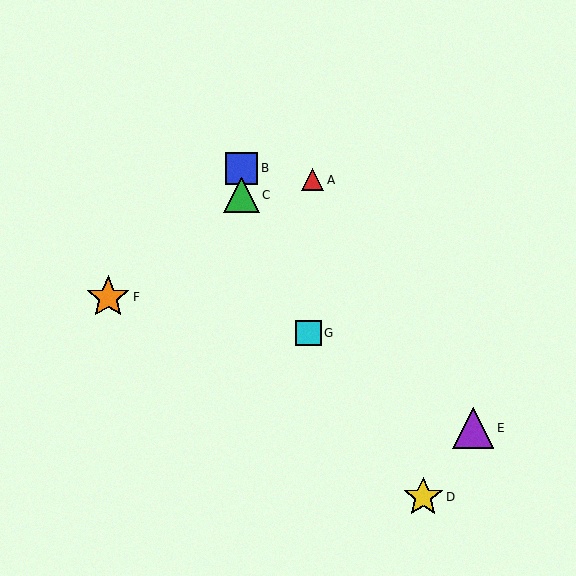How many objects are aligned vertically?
2 objects (B, C) are aligned vertically.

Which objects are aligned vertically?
Objects B, C are aligned vertically.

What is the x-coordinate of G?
Object G is at x≈308.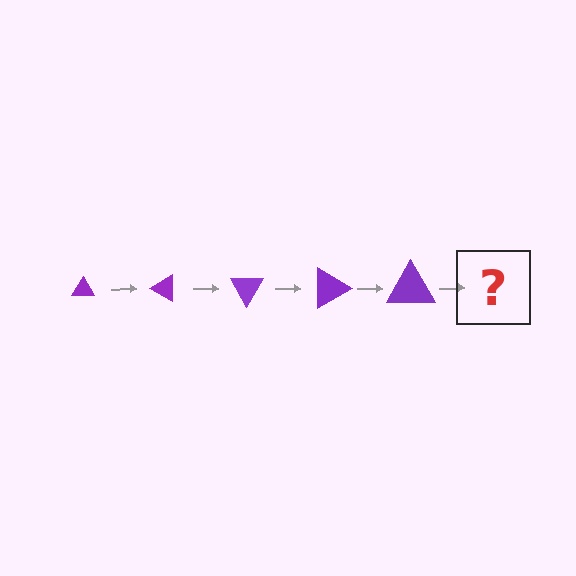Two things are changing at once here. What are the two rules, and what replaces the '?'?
The two rules are that the triangle grows larger each step and it rotates 30 degrees each step. The '?' should be a triangle, larger than the previous one and rotated 150 degrees from the start.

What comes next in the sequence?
The next element should be a triangle, larger than the previous one and rotated 150 degrees from the start.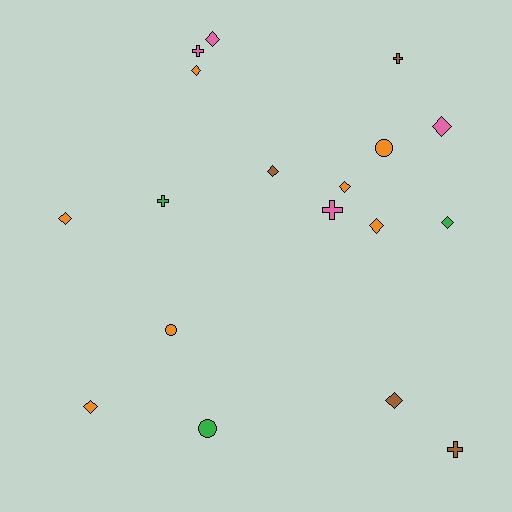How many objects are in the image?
There are 18 objects.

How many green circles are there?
There is 1 green circle.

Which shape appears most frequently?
Diamond, with 10 objects.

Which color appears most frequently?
Orange, with 7 objects.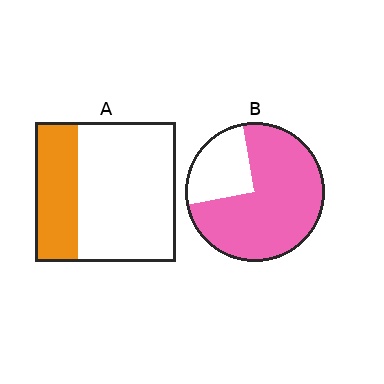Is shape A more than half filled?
No.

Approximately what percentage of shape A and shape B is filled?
A is approximately 30% and B is approximately 75%.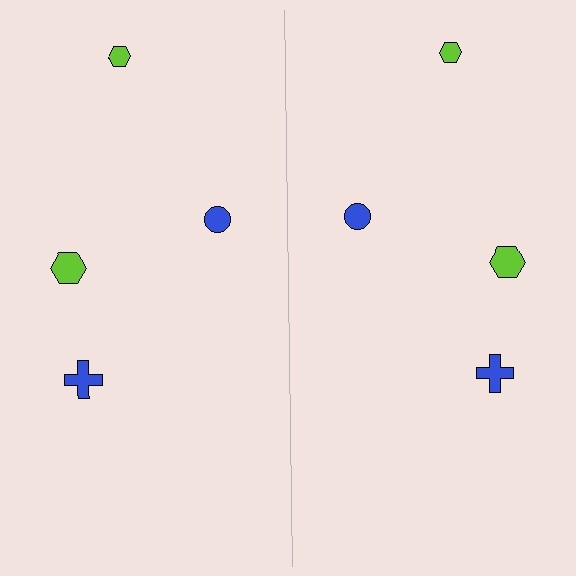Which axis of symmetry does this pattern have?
The pattern has a vertical axis of symmetry running through the center of the image.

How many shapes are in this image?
There are 8 shapes in this image.